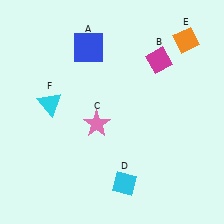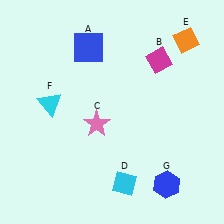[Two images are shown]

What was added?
A blue hexagon (G) was added in Image 2.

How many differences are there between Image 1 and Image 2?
There is 1 difference between the two images.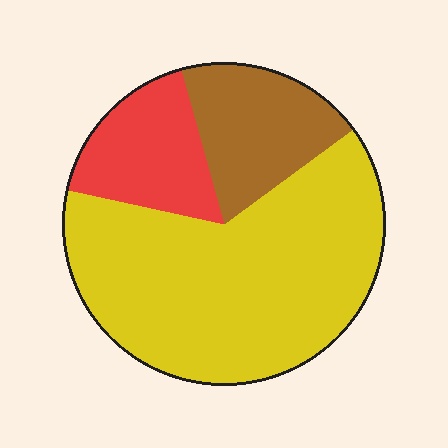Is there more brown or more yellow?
Yellow.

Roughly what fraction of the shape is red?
Red takes up less than a quarter of the shape.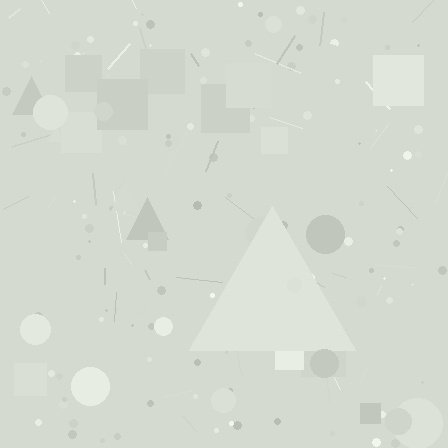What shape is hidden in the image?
A triangle is hidden in the image.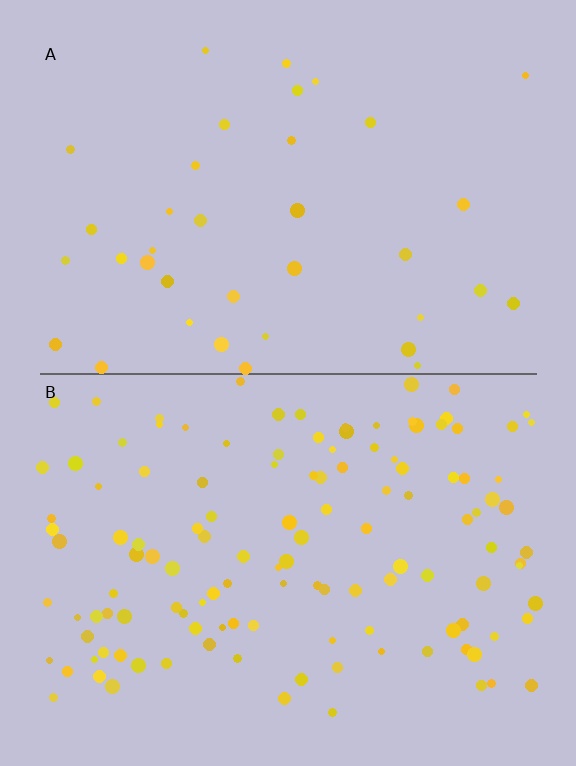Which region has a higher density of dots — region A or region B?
B (the bottom).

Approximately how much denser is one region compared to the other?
Approximately 3.4× — region B over region A.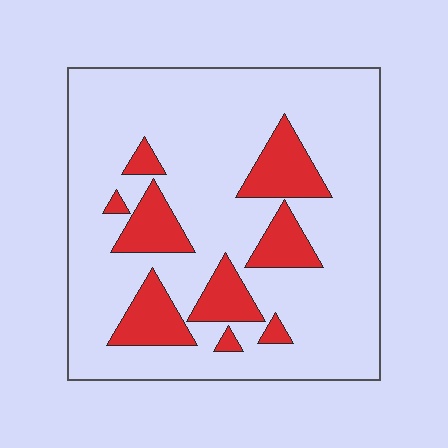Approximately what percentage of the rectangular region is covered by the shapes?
Approximately 20%.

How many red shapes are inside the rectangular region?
9.